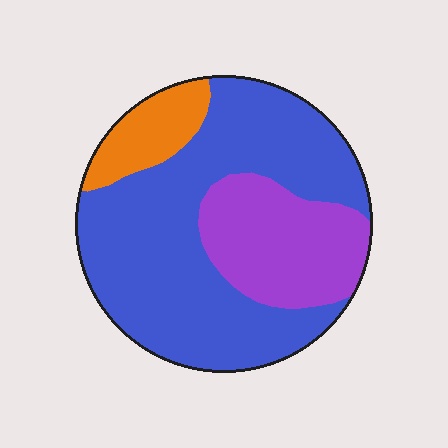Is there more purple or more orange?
Purple.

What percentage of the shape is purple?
Purple covers roughly 25% of the shape.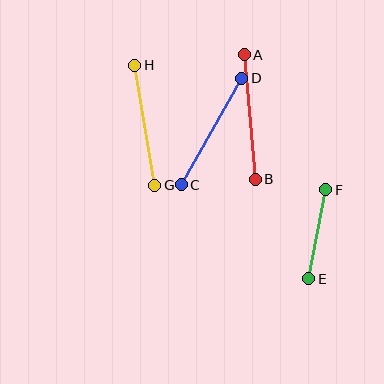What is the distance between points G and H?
The distance is approximately 121 pixels.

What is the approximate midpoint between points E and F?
The midpoint is at approximately (317, 234) pixels.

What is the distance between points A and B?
The distance is approximately 125 pixels.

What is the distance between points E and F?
The distance is approximately 91 pixels.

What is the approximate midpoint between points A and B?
The midpoint is at approximately (250, 117) pixels.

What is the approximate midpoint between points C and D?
The midpoint is at approximately (212, 132) pixels.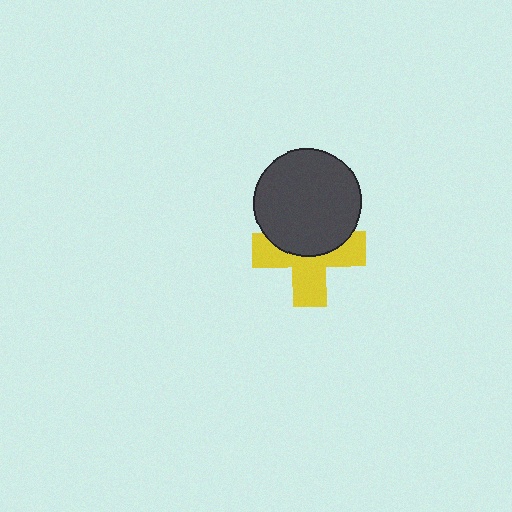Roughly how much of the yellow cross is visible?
About half of it is visible (roughly 56%).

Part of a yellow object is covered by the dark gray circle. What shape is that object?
It is a cross.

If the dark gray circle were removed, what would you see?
You would see the complete yellow cross.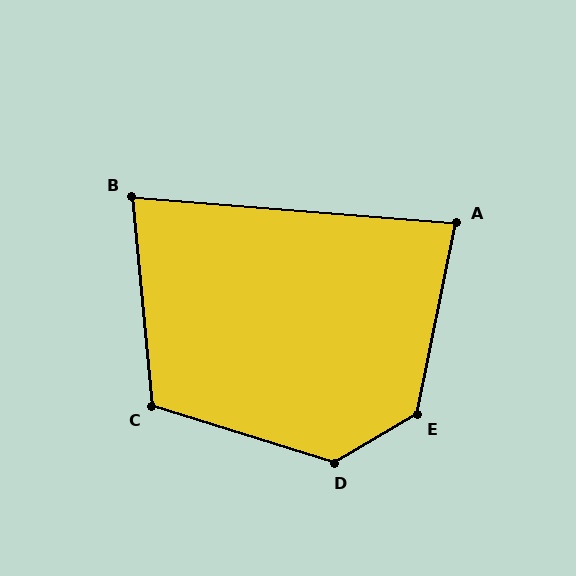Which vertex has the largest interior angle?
D, at approximately 133 degrees.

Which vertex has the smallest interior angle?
B, at approximately 80 degrees.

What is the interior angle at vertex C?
Approximately 112 degrees (obtuse).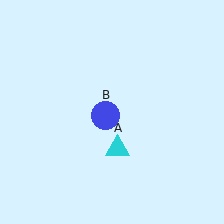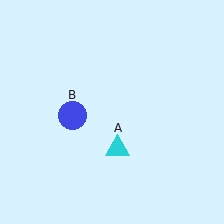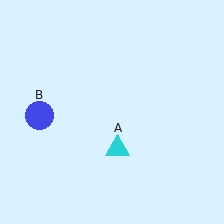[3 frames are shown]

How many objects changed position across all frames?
1 object changed position: blue circle (object B).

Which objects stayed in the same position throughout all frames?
Cyan triangle (object A) remained stationary.